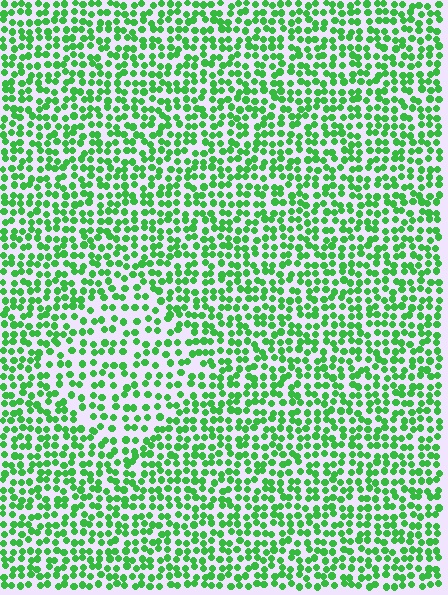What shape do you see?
I see a diamond.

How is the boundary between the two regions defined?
The boundary is defined by a change in element density (approximately 1.6x ratio). All elements are the same color, size, and shape.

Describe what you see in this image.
The image contains small green elements arranged at two different densities. A diamond-shaped region is visible where the elements are less densely packed than the surrounding area.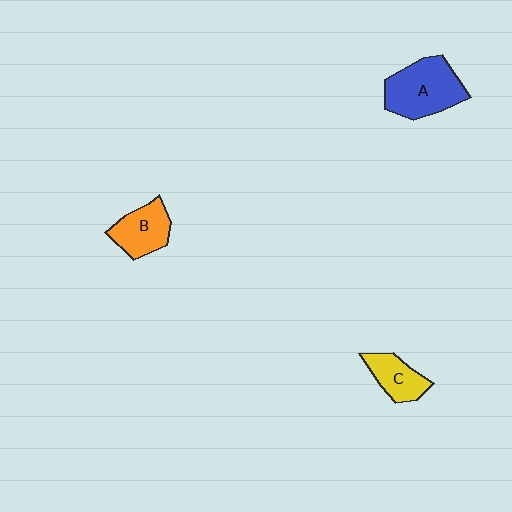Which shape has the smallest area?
Shape C (yellow).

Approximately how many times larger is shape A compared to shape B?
Approximately 1.5 times.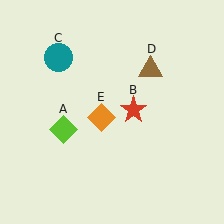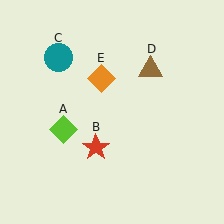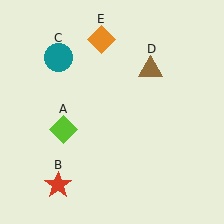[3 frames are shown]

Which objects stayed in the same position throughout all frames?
Lime diamond (object A) and teal circle (object C) and brown triangle (object D) remained stationary.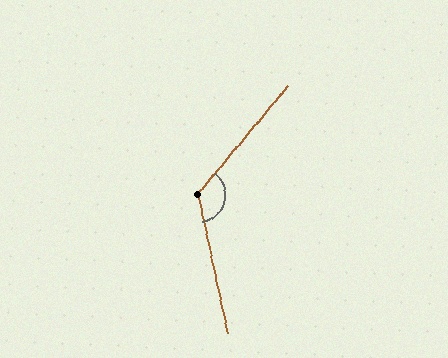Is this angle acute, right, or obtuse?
It is obtuse.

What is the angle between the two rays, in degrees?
Approximately 128 degrees.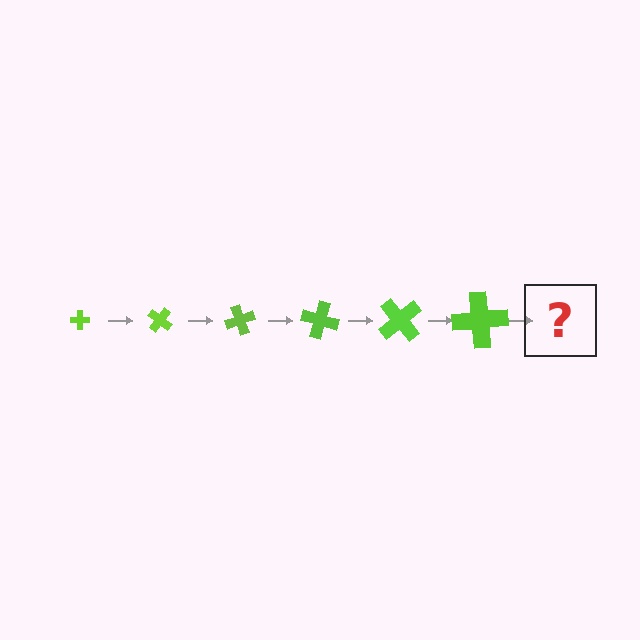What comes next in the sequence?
The next element should be a cross, larger than the previous one and rotated 210 degrees from the start.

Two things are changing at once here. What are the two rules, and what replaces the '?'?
The two rules are that the cross grows larger each step and it rotates 35 degrees each step. The '?' should be a cross, larger than the previous one and rotated 210 degrees from the start.